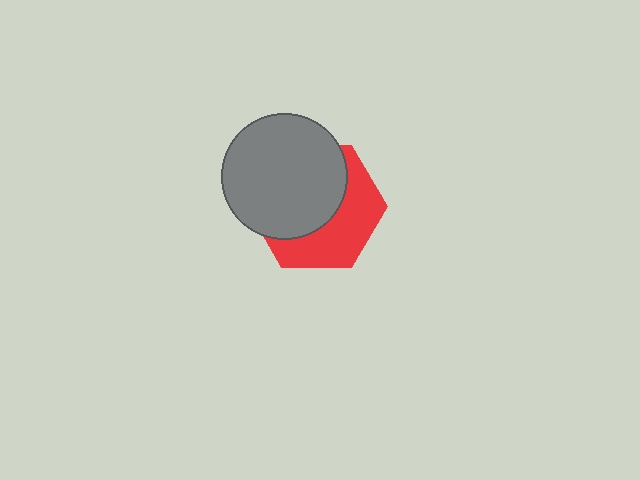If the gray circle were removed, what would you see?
You would see the complete red hexagon.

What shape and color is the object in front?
The object in front is a gray circle.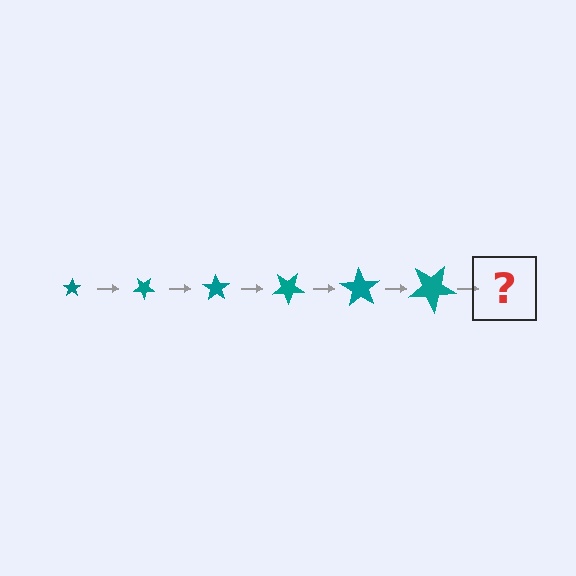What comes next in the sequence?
The next element should be a star, larger than the previous one and rotated 210 degrees from the start.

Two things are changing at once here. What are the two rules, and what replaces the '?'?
The two rules are that the star grows larger each step and it rotates 35 degrees each step. The '?' should be a star, larger than the previous one and rotated 210 degrees from the start.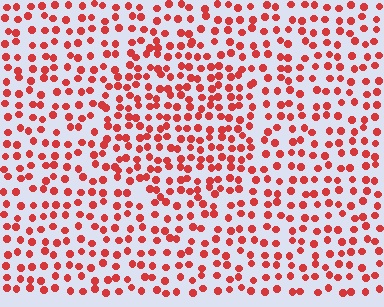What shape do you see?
I see a circle.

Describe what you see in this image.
The image contains small red elements arranged at two different densities. A circle-shaped region is visible where the elements are more densely packed than the surrounding area.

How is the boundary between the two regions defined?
The boundary is defined by a change in element density (approximately 1.5x ratio). All elements are the same color, size, and shape.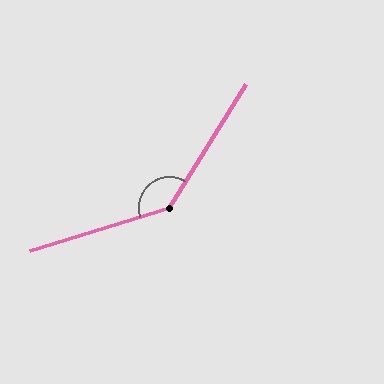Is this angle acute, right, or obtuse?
It is obtuse.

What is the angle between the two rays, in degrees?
Approximately 140 degrees.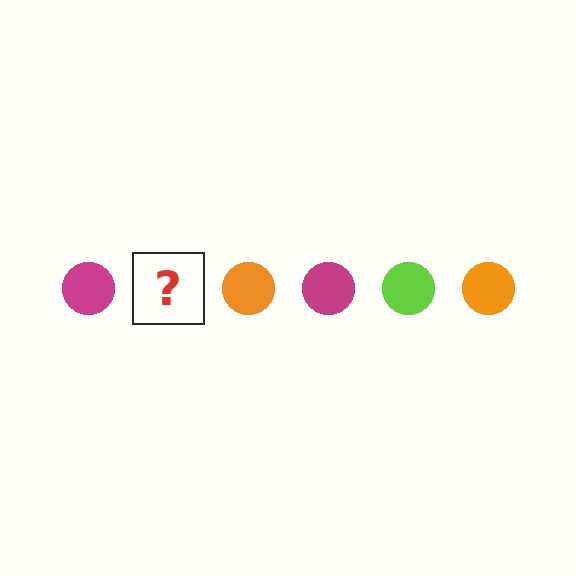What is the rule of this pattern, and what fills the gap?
The rule is that the pattern cycles through magenta, lime, orange circles. The gap should be filled with a lime circle.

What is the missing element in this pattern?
The missing element is a lime circle.